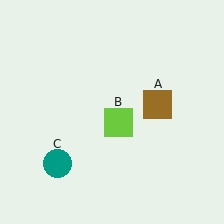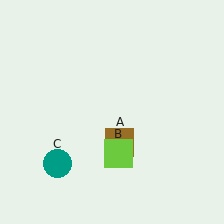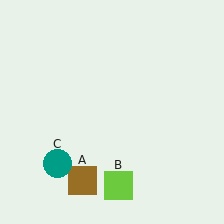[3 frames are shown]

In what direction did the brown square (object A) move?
The brown square (object A) moved down and to the left.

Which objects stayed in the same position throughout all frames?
Teal circle (object C) remained stationary.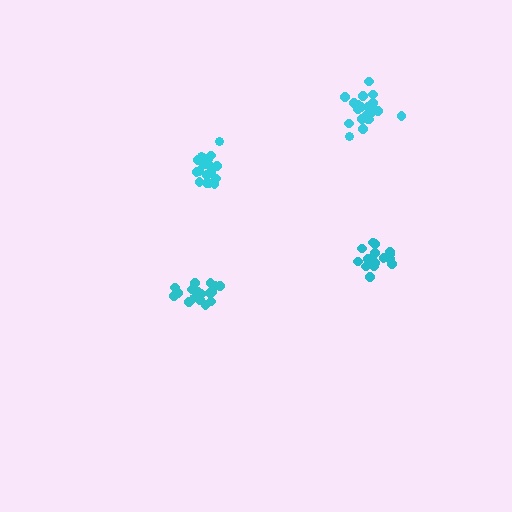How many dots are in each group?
Group 1: 21 dots, Group 2: 18 dots, Group 3: 21 dots, Group 4: 17 dots (77 total).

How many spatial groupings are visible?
There are 4 spatial groupings.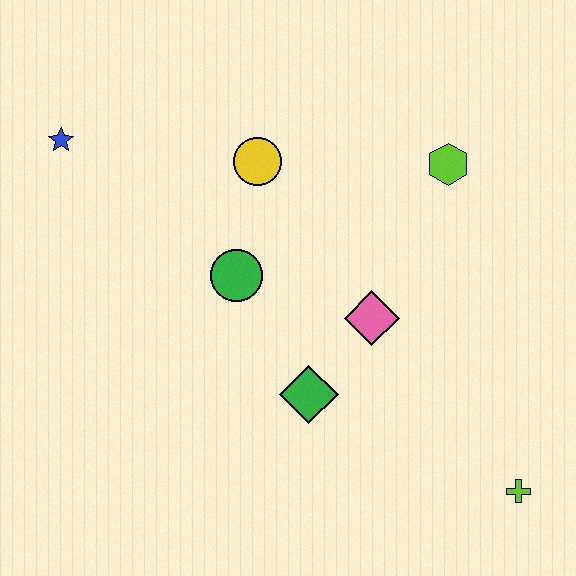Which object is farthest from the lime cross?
The blue star is farthest from the lime cross.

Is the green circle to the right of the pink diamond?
No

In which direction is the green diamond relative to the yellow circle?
The green diamond is below the yellow circle.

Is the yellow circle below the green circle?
No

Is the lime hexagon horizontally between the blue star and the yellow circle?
No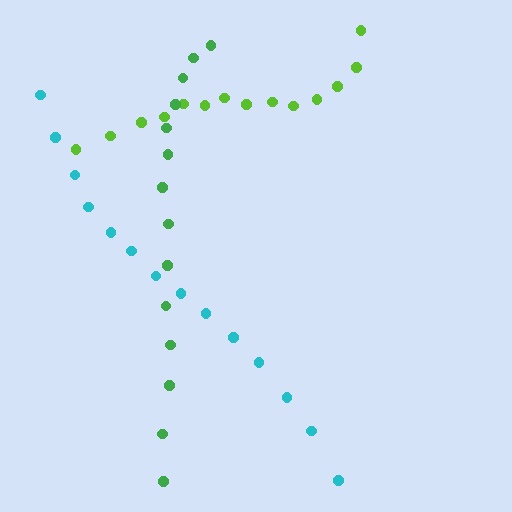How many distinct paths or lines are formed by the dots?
There are 3 distinct paths.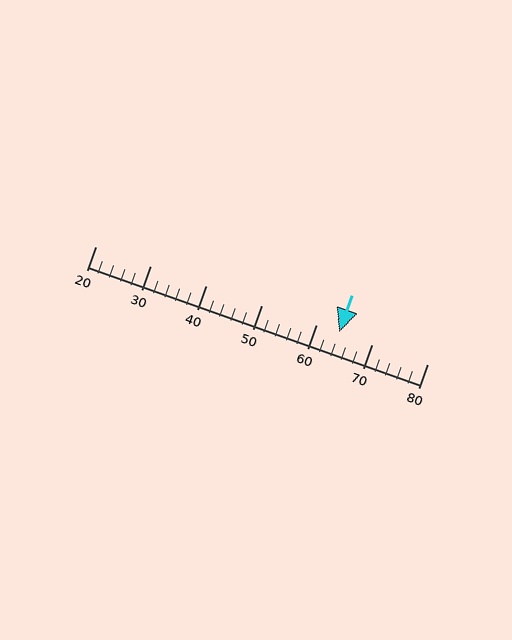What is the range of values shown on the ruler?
The ruler shows values from 20 to 80.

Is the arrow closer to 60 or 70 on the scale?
The arrow is closer to 60.